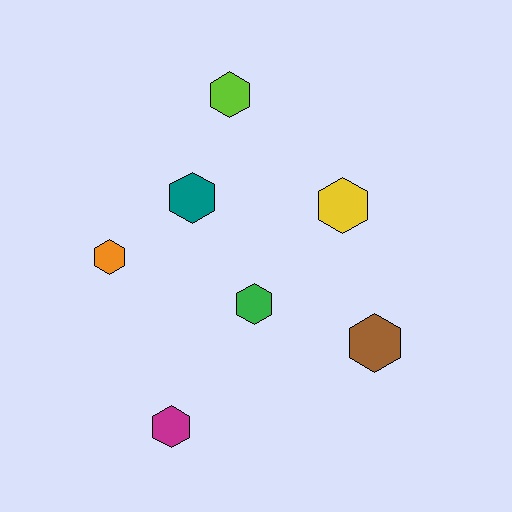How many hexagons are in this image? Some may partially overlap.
There are 7 hexagons.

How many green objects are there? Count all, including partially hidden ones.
There is 1 green object.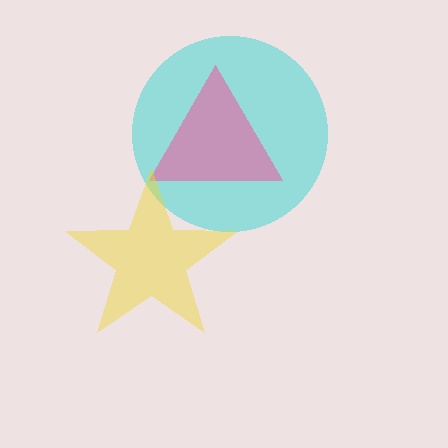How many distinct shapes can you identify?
There are 3 distinct shapes: a cyan circle, a pink triangle, a yellow star.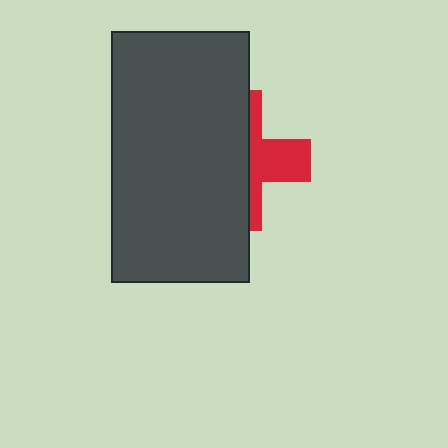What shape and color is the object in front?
The object in front is a dark gray rectangle.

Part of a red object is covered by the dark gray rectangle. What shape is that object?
It is a cross.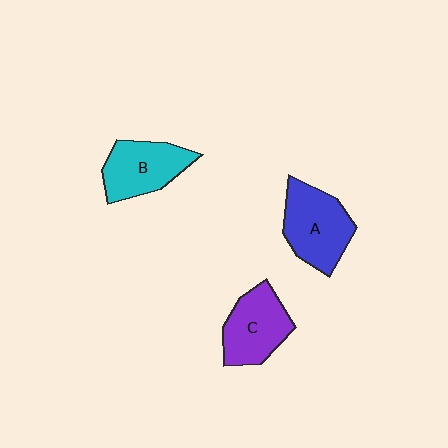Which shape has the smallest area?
Shape B (cyan).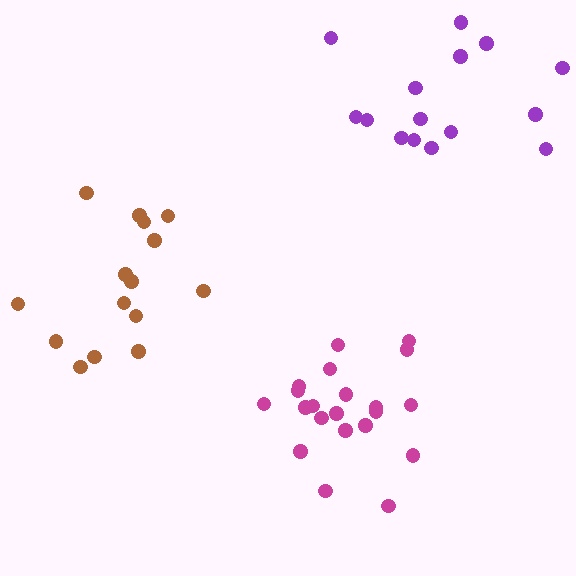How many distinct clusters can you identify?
There are 3 distinct clusters.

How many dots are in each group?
Group 1: 15 dots, Group 2: 21 dots, Group 3: 15 dots (51 total).